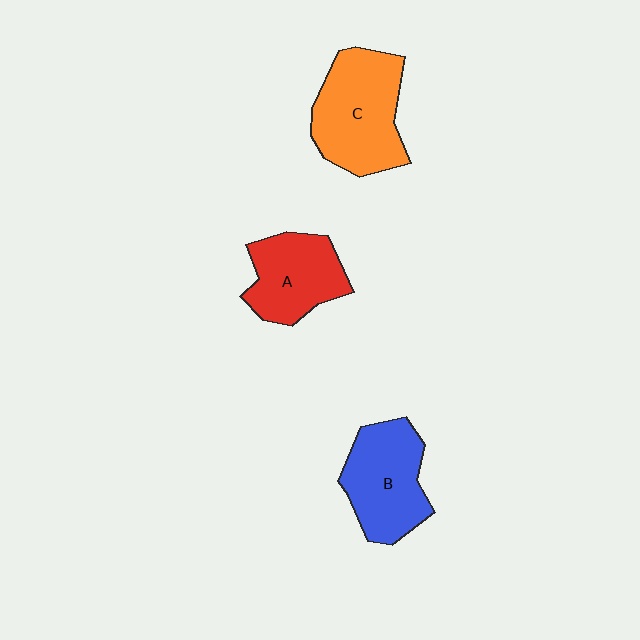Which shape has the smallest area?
Shape A (red).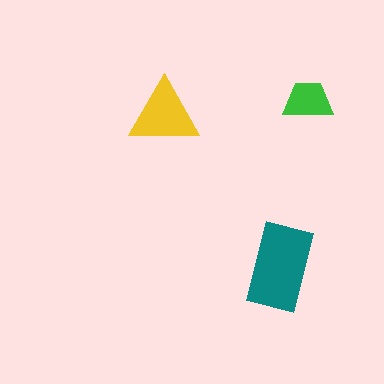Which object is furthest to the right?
The green trapezoid is rightmost.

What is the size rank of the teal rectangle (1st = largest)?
1st.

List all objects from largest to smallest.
The teal rectangle, the yellow triangle, the green trapezoid.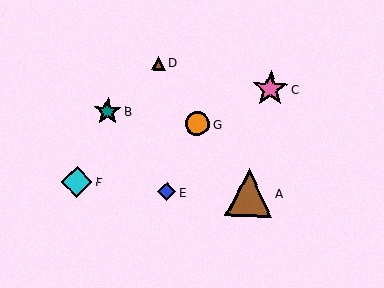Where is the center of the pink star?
The center of the pink star is at (270, 89).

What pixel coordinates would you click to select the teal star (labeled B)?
Click at (107, 111) to select the teal star B.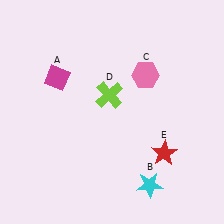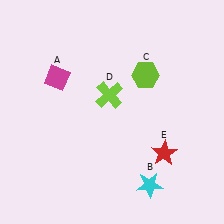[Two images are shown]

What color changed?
The hexagon (C) changed from pink in Image 1 to lime in Image 2.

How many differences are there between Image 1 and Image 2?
There is 1 difference between the two images.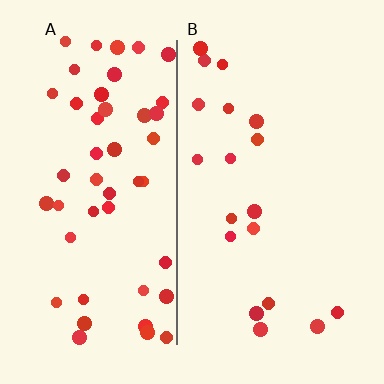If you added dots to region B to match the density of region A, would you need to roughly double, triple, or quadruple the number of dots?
Approximately triple.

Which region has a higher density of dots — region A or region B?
A (the left).